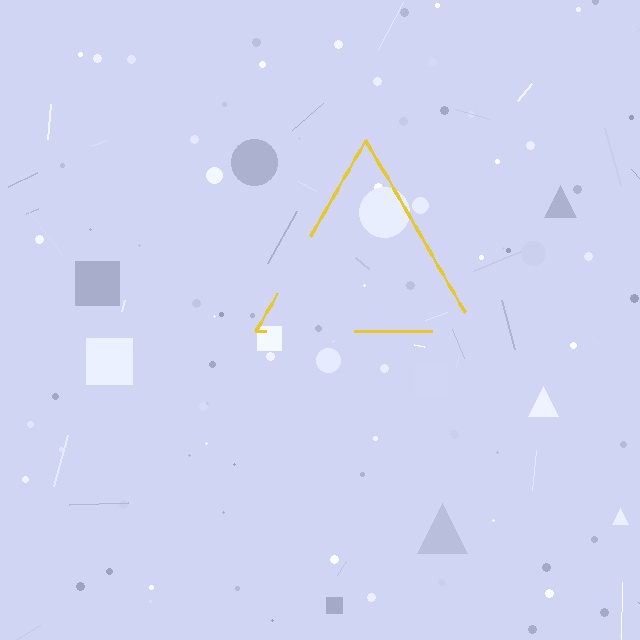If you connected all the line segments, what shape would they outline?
They would outline a triangle.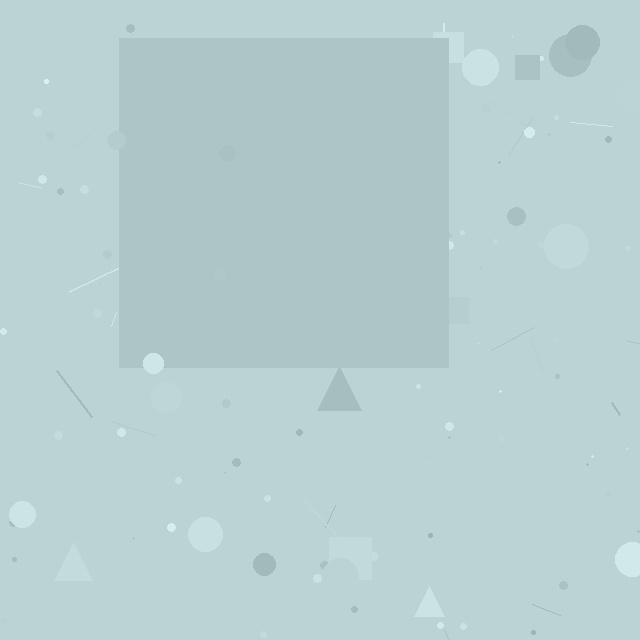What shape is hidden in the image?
A square is hidden in the image.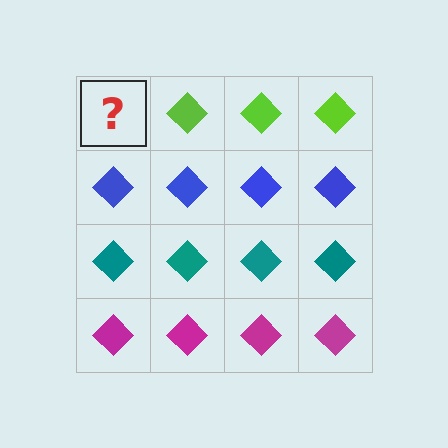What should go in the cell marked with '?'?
The missing cell should contain a lime diamond.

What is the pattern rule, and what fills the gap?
The rule is that each row has a consistent color. The gap should be filled with a lime diamond.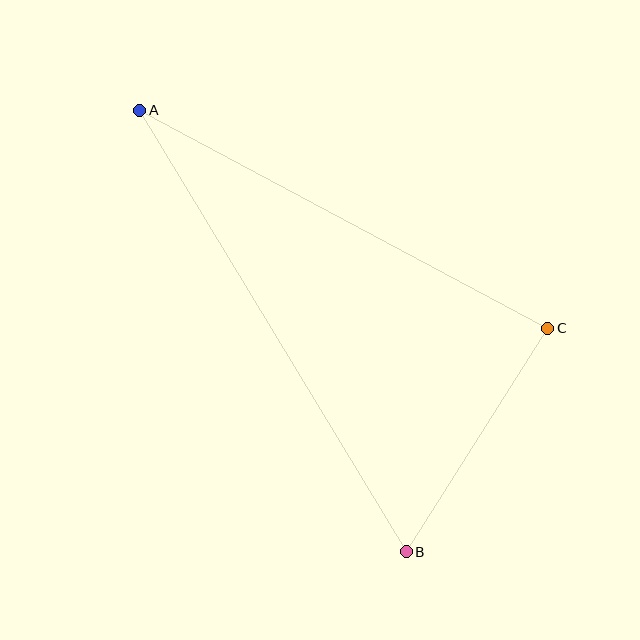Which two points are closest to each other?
Points B and C are closest to each other.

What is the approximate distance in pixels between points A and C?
The distance between A and C is approximately 463 pixels.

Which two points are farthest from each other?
Points A and B are farthest from each other.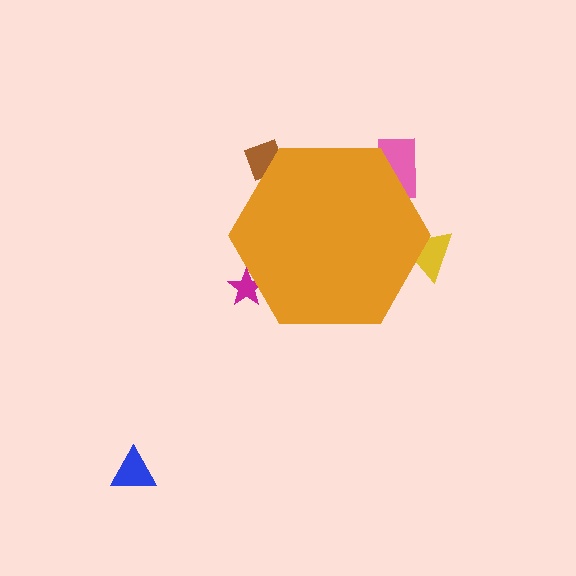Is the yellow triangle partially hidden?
Yes, the yellow triangle is partially hidden behind the orange hexagon.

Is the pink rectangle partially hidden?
Yes, the pink rectangle is partially hidden behind the orange hexagon.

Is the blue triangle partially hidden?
No, the blue triangle is fully visible.